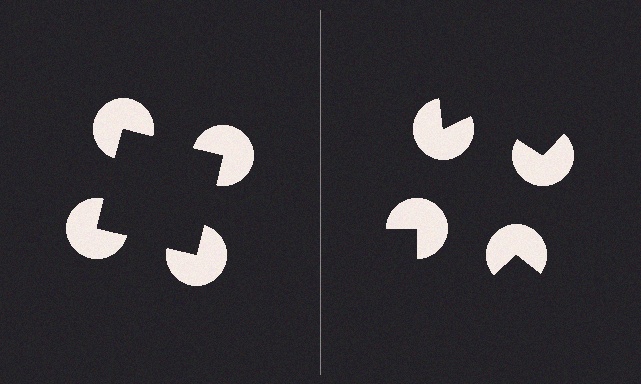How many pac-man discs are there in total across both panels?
8 — 4 on each side.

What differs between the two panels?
The pac-man discs are positioned identically on both sides; only the wedge orientations differ. On the left they align to a square; on the right they are misaligned.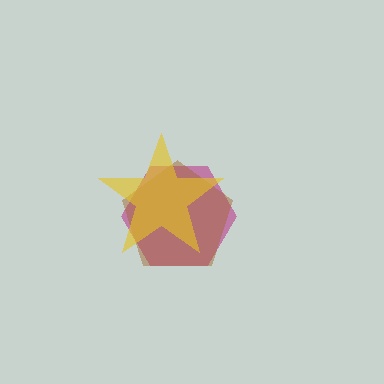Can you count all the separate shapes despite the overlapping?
Yes, there are 3 separate shapes.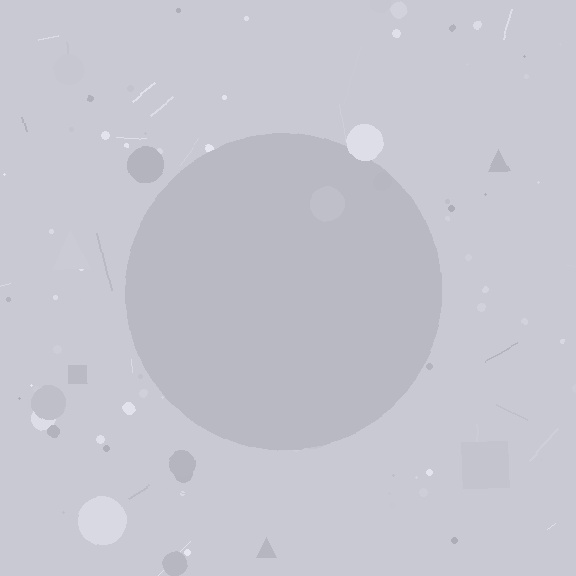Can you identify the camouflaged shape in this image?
The camouflaged shape is a circle.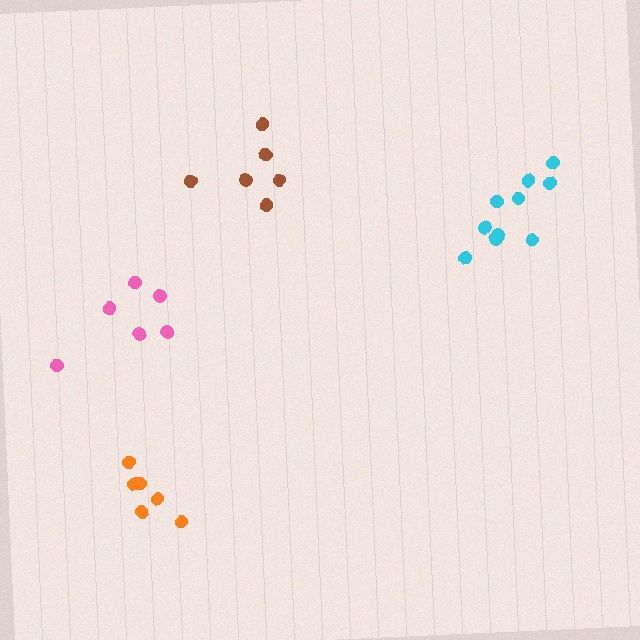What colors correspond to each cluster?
The clusters are colored: cyan, brown, orange, pink.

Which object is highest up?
The brown cluster is topmost.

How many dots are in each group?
Group 1: 11 dots, Group 2: 6 dots, Group 3: 6 dots, Group 4: 6 dots (29 total).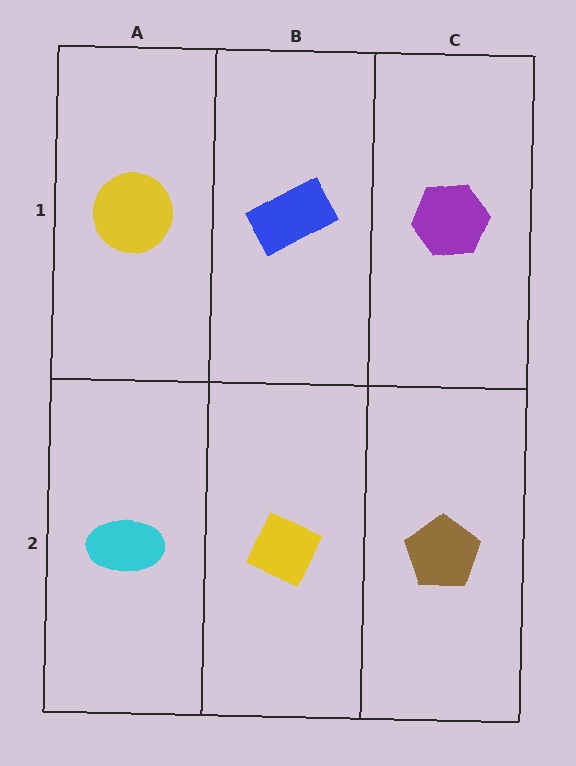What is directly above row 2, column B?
A blue rectangle.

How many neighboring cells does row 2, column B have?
3.